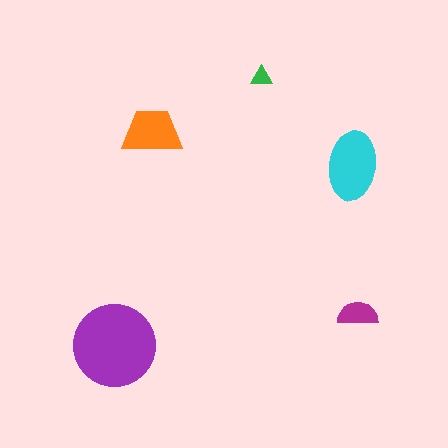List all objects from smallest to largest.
The green triangle, the magenta semicircle, the orange trapezoid, the cyan ellipse, the purple circle.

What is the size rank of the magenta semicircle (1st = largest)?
4th.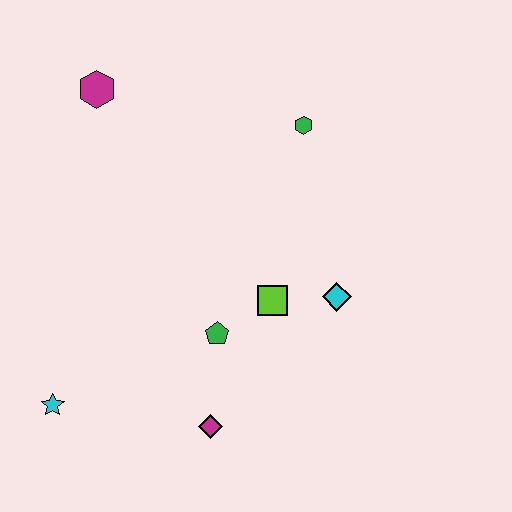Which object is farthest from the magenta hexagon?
The magenta diamond is farthest from the magenta hexagon.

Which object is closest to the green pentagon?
The lime square is closest to the green pentagon.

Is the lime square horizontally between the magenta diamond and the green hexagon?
Yes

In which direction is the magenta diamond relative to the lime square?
The magenta diamond is below the lime square.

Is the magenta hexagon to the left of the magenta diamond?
Yes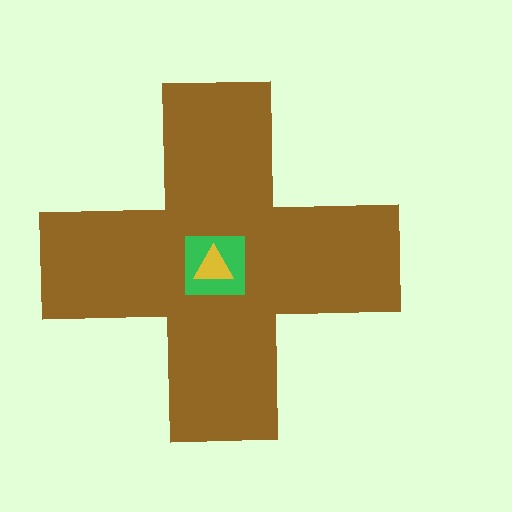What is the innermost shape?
The yellow triangle.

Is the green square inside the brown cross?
Yes.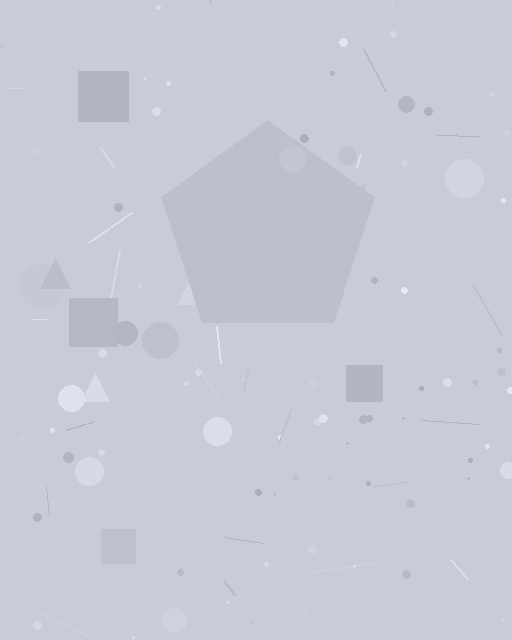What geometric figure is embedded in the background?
A pentagon is embedded in the background.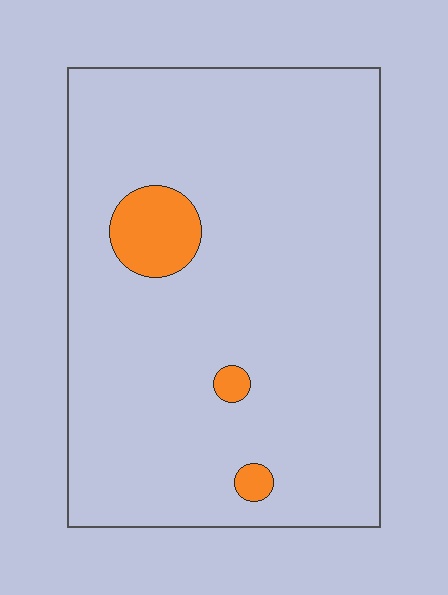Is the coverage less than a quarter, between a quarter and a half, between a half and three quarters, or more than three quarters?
Less than a quarter.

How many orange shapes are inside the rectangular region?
3.